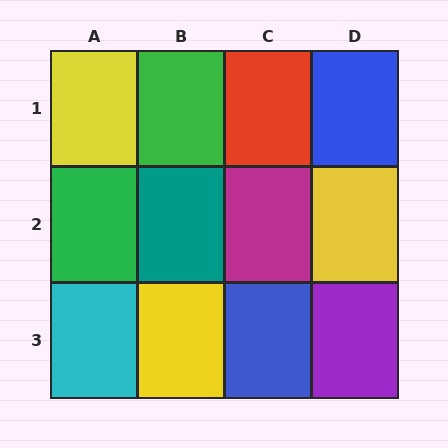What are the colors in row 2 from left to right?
Green, teal, magenta, yellow.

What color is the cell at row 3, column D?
Purple.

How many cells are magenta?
1 cell is magenta.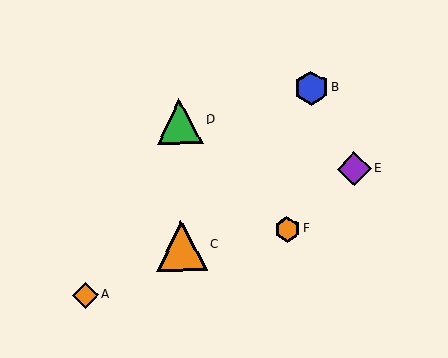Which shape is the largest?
The orange triangle (labeled C) is the largest.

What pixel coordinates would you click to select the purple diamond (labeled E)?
Click at (354, 169) to select the purple diamond E.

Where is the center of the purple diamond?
The center of the purple diamond is at (354, 169).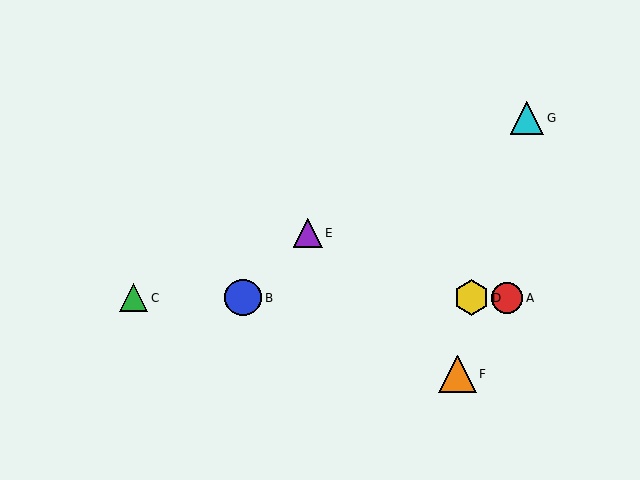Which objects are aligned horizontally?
Objects A, B, C, D are aligned horizontally.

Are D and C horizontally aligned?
Yes, both are at y≈298.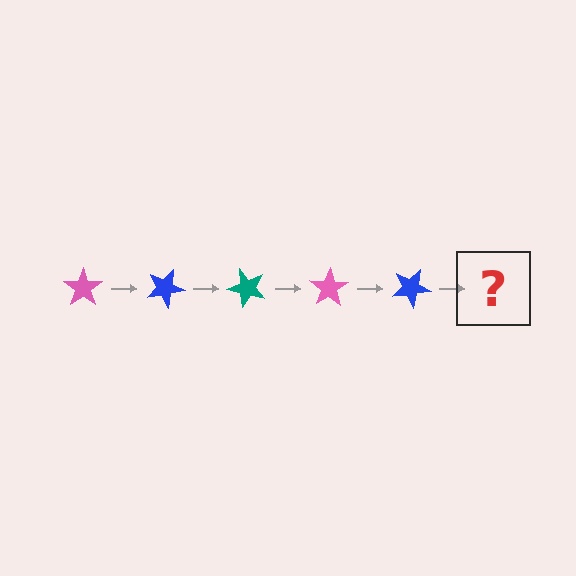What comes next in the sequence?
The next element should be a teal star, rotated 125 degrees from the start.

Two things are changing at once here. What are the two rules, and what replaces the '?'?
The two rules are that it rotates 25 degrees each step and the color cycles through pink, blue, and teal. The '?' should be a teal star, rotated 125 degrees from the start.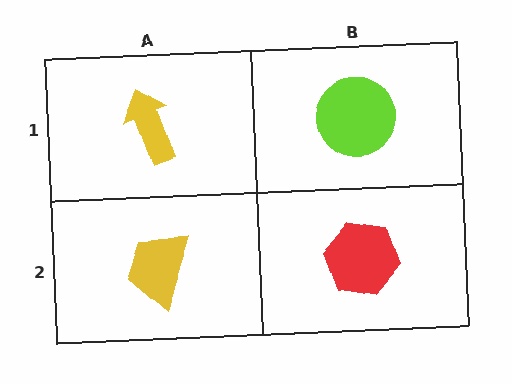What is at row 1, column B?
A lime circle.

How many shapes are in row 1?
2 shapes.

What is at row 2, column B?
A red hexagon.